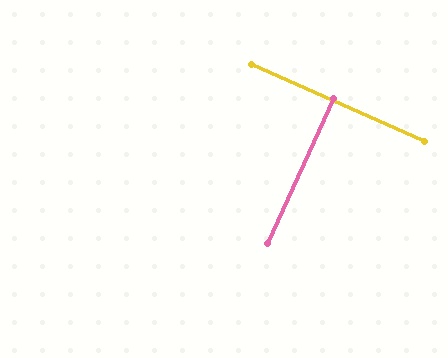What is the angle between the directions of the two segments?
Approximately 90 degrees.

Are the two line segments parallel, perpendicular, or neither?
Perpendicular — they meet at approximately 90°.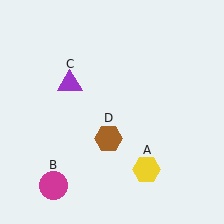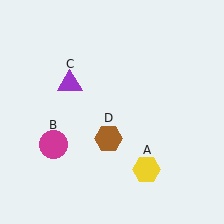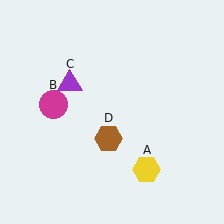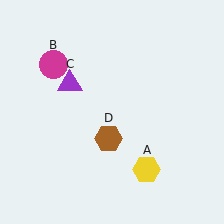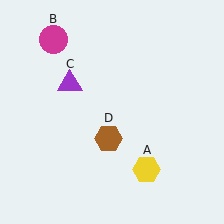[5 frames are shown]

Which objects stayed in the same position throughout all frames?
Yellow hexagon (object A) and purple triangle (object C) and brown hexagon (object D) remained stationary.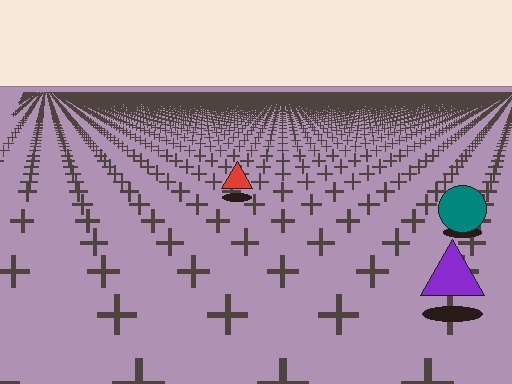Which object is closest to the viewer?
The purple triangle is closest. The texture marks near it are larger and more spread out.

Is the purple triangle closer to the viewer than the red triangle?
Yes. The purple triangle is closer — you can tell from the texture gradient: the ground texture is coarser near it.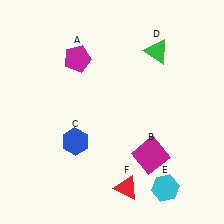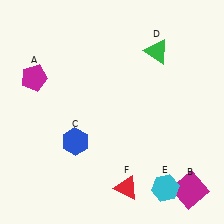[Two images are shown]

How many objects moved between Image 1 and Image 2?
2 objects moved between the two images.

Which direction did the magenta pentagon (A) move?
The magenta pentagon (A) moved left.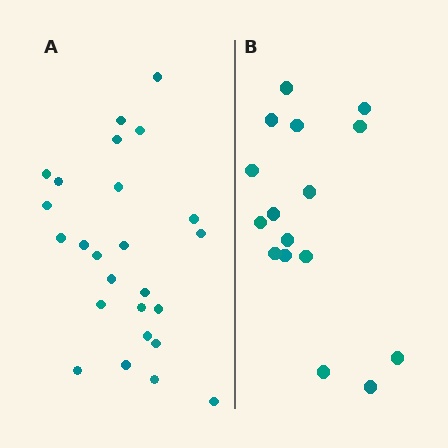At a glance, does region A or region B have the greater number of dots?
Region A (the left region) has more dots.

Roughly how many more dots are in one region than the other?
Region A has roughly 8 or so more dots than region B.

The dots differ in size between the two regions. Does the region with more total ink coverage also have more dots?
No. Region B has more total ink coverage because its dots are larger, but region A actually contains more individual dots. Total area can be misleading — the number of items is what matters here.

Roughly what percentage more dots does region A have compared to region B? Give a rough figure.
About 55% more.